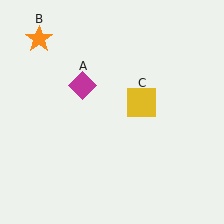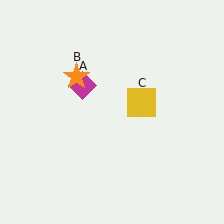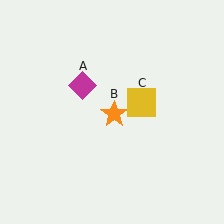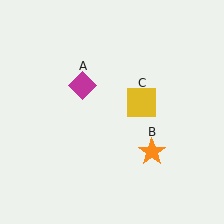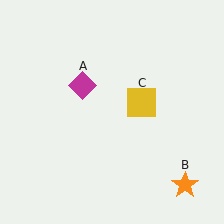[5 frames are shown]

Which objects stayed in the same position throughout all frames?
Magenta diamond (object A) and yellow square (object C) remained stationary.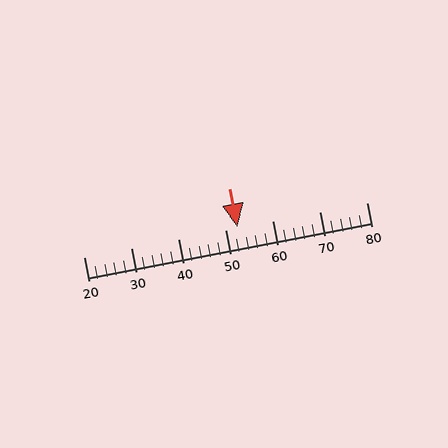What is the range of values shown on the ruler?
The ruler shows values from 20 to 80.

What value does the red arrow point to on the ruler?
The red arrow points to approximately 53.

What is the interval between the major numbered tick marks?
The major tick marks are spaced 10 units apart.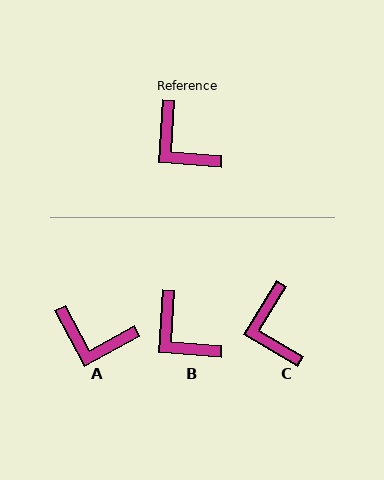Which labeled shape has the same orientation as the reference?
B.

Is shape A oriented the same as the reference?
No, it is off by about 32 degrees.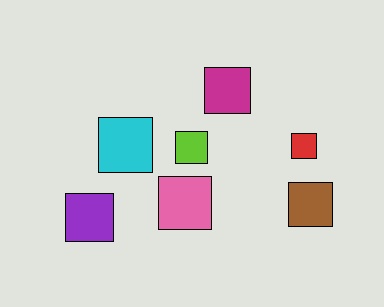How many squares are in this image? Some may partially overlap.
There are 7 squares.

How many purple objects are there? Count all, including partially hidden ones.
There is 1 purple object.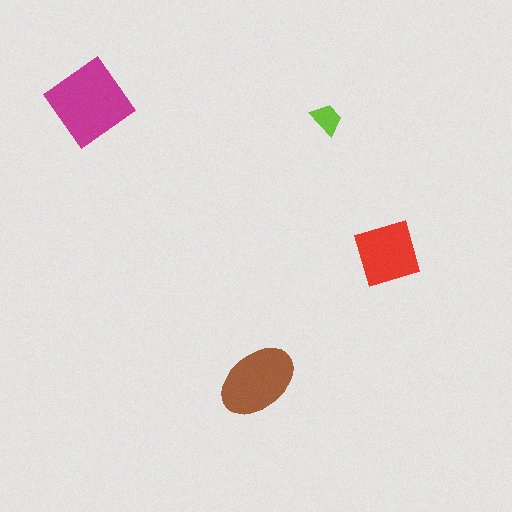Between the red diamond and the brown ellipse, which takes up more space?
The brown ellipse.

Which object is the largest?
The magenta diamond.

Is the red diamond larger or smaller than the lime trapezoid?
Larger.